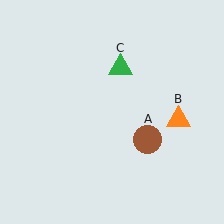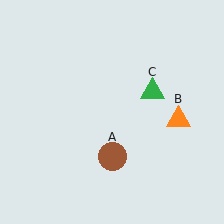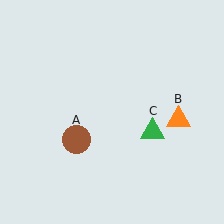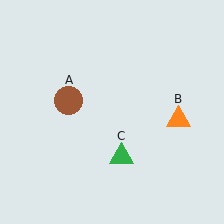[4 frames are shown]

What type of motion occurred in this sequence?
The brown circle (object A), green triangle (object C) rotated clockwise around the center of the scene.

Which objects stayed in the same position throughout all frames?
Orange triangle (object B) remained stationary.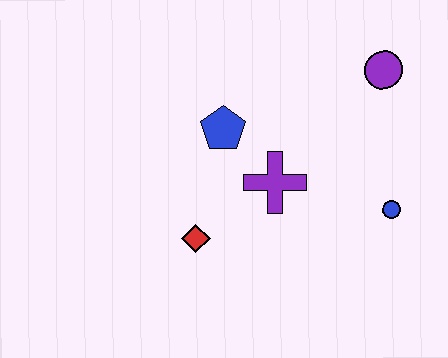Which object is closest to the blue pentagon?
The purple cross is closest to the blue pentagon.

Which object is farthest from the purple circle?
The red diamond is farthest from the purple circle.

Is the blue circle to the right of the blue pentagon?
Yes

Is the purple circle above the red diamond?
Yes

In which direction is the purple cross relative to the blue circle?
The purple cross is to the left of the blue circle.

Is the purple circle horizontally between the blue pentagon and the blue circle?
Yes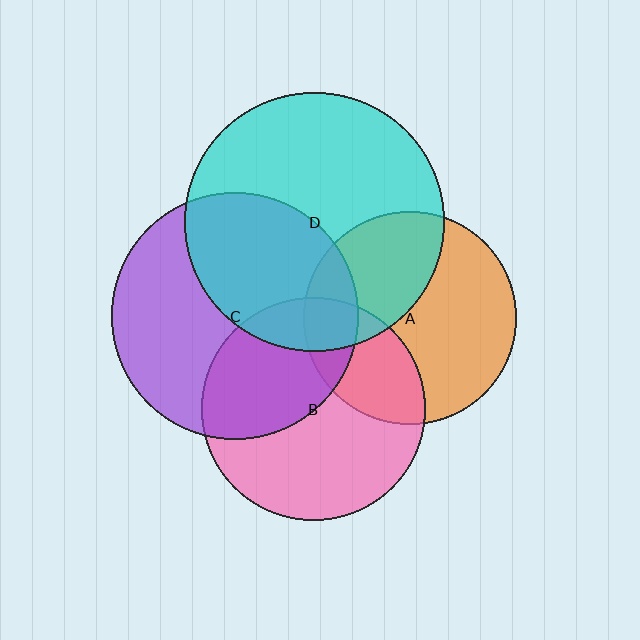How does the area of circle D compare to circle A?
Approximately 1.5 times.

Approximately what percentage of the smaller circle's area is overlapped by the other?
Approximately 15%.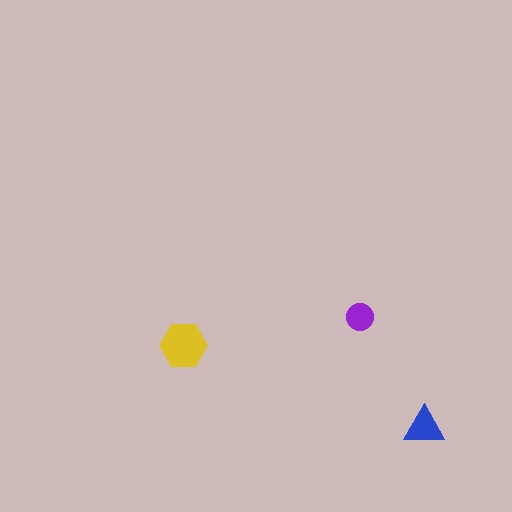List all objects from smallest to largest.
The purple circle, the blue triangle, the yellow hexagon.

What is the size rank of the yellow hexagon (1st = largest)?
1st.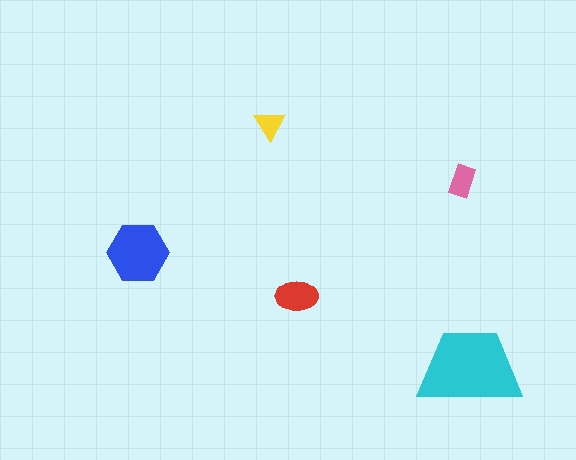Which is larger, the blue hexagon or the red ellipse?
The blue hexagon.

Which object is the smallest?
The yellow triangle.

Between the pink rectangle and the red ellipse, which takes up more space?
The red ellipse.